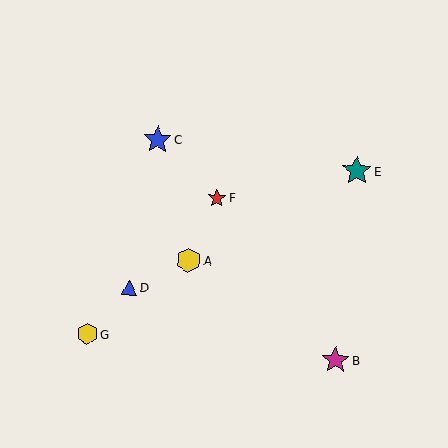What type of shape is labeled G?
Shape G is a yellow hexagon.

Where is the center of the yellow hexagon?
The center of the yellow hexagon is at (87, 334).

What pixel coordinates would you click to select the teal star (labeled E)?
Click at (357, 171) to select the teal star E.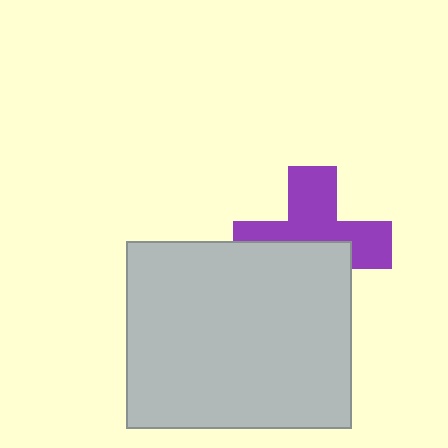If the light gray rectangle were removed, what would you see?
You would see the complete purple cross.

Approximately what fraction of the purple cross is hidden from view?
Roughly 46% of the purple cross is hidden behind the light gray rectangle.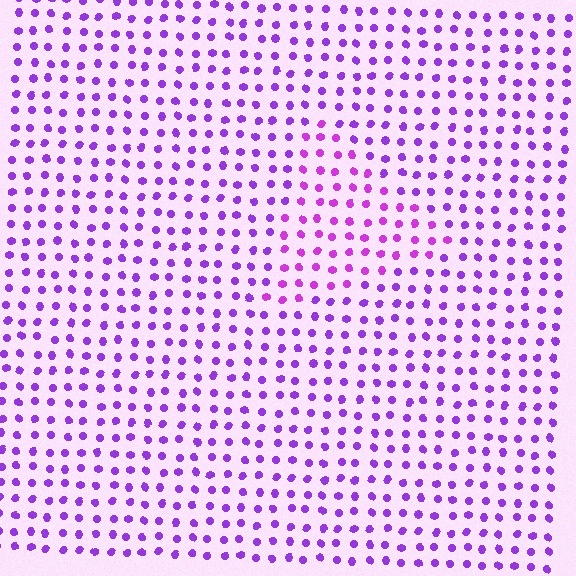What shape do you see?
I see a triangle.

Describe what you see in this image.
The image is filled with small purple elements in a uniform arrangement. A triangle-shaped region is visible where the elements are tinted to a slightly different hue, forming a subtle color boundary.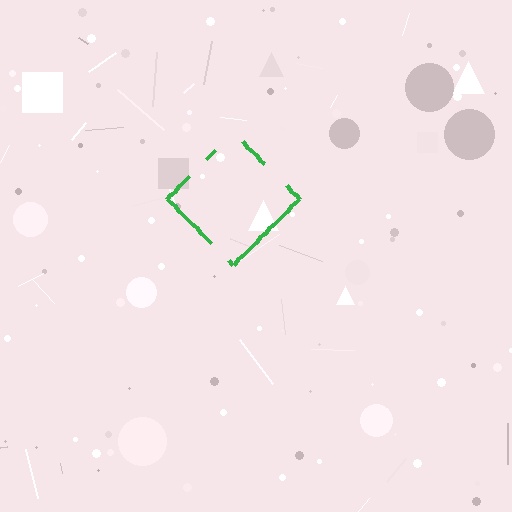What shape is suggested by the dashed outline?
The dashed outline suggests a diamond.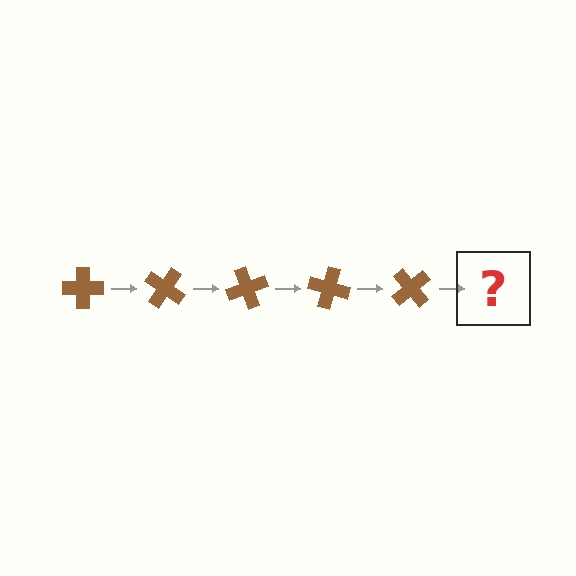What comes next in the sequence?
The next element should be a brown cross rotated 175 degrees.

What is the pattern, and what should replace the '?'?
The pattern is that the cross rotates 35 degrees each step. The '?' should be a brown cross rotated 175 degrees.